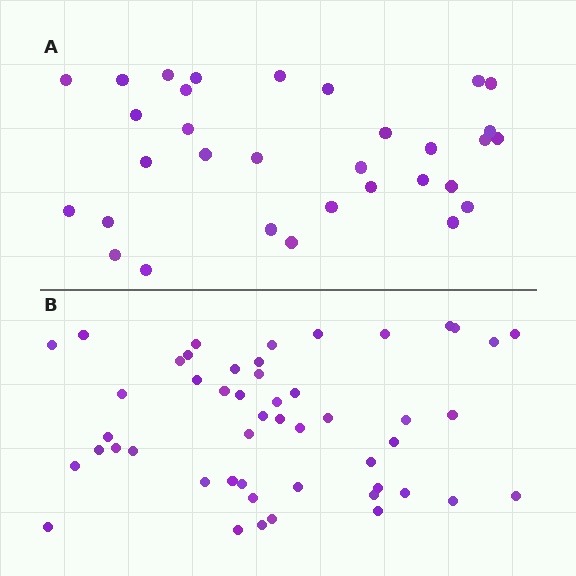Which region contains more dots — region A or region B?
Region B (the bottom region) has more dots.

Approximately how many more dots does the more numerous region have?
Region B has approximately 20 more dots than region A.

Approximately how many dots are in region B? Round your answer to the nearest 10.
About 50 dots.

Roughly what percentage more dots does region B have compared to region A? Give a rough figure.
About 55% more.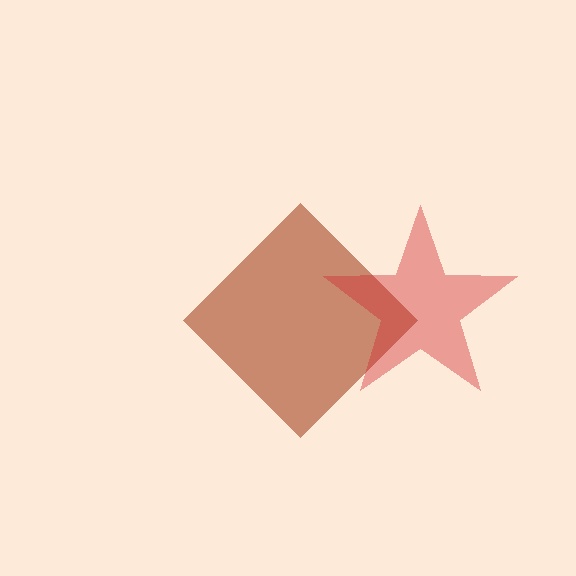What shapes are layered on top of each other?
The layered shapes are: a brown diamond, a red star.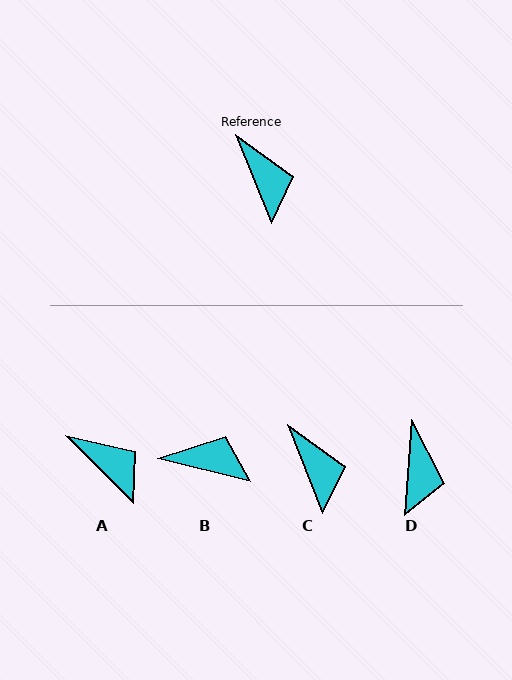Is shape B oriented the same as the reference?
No, it is off by about 55 degrees.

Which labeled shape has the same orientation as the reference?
C.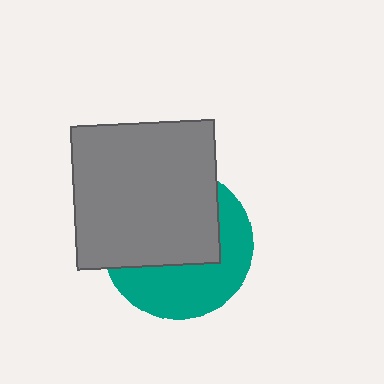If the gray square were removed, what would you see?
You would see the complete teal circle.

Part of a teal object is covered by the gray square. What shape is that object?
It is a circle.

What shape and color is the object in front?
The object in front is a gray square.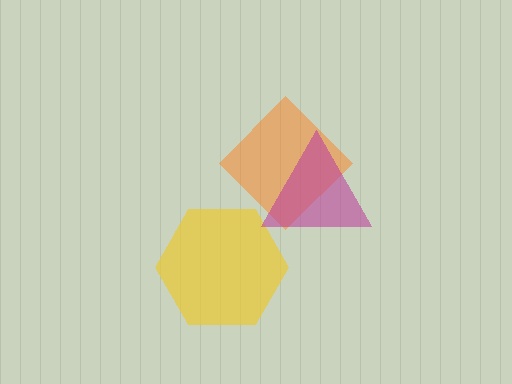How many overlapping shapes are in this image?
There are 3 overlapping shapes in the image.